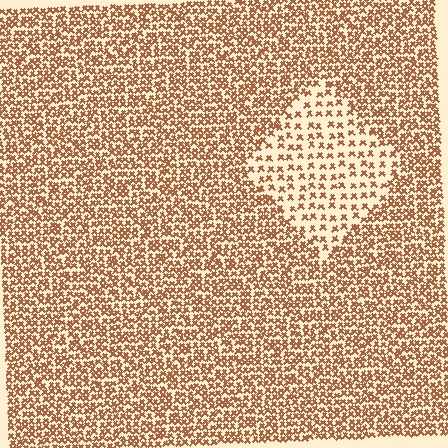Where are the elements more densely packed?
The elements are more densely packed outside the diamond boundary.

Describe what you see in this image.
The image contains small brown elements arranged at two different densities. A diamond-shaped region is visible where the elements are less densely packed than the surrounding area.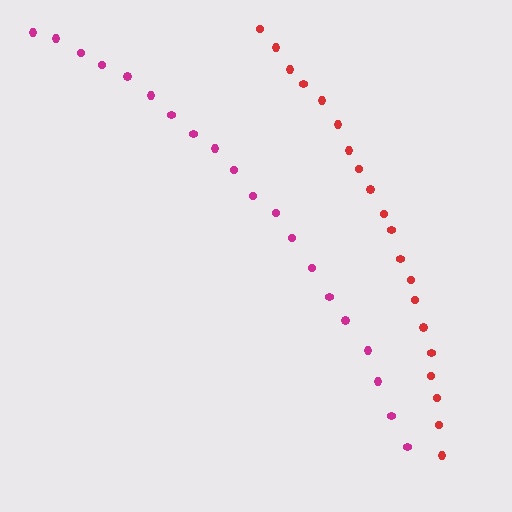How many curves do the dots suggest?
There are 2 distinct paths.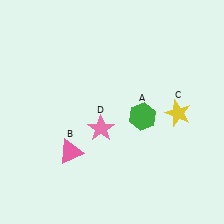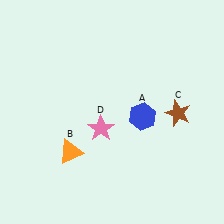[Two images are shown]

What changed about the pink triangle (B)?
In Image 1, B is pink. In Image 2, it changed to orange.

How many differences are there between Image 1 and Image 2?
There are 3 differences between the two images.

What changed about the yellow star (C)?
In Image 1, C is yellow. In Image 2, it changed to brown.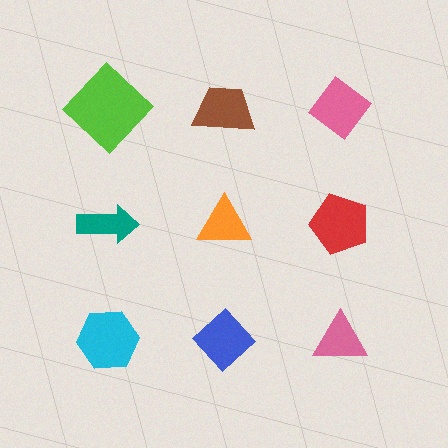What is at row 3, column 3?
A pink triangle.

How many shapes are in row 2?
3 shapes.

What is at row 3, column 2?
A blue diamond.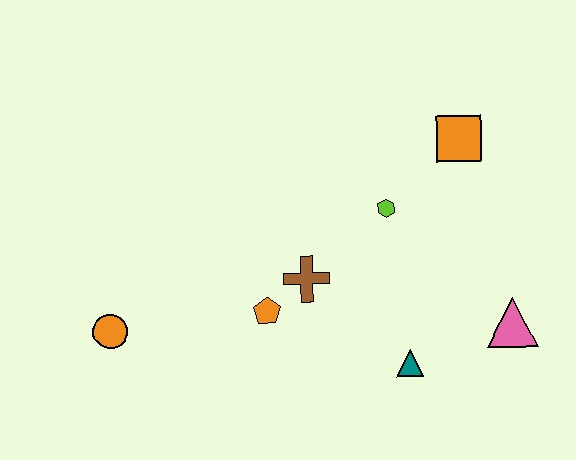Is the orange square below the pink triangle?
No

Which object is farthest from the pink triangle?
The orange circle is farthest from the pink triangle.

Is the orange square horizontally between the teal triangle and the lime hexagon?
No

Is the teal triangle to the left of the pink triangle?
Yes